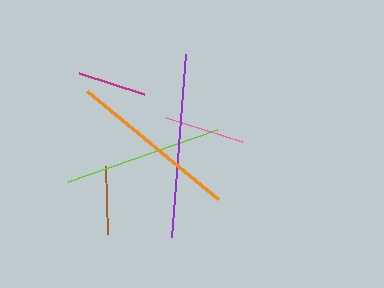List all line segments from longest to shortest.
From longest to shortest: purple, orange, lime, pink, brown, magenta.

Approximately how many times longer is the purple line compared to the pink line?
The purple line is approximately 2.3 times the length of the pink line.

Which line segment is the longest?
The purple line is the longest at approximately 183 pixels.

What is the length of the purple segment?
The purple segment is approximately 183 pixels long.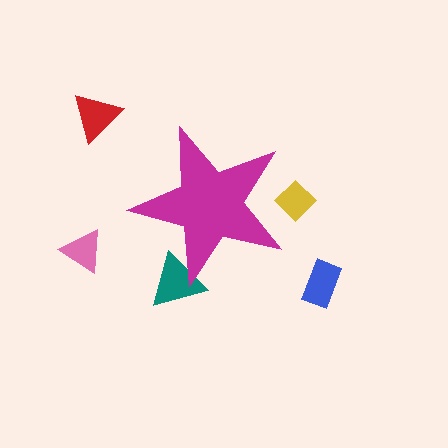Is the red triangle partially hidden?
No, the red triangle is fully visible.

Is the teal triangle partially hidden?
Yes, the teal triangle is partially hidden behind the magenta star.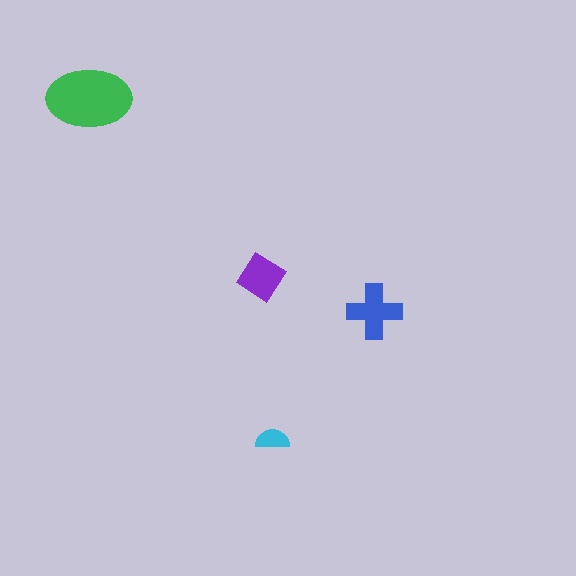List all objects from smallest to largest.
The cyan semicircle, the purple diamond, the blue cross, the green ellipse.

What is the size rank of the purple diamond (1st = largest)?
3rd.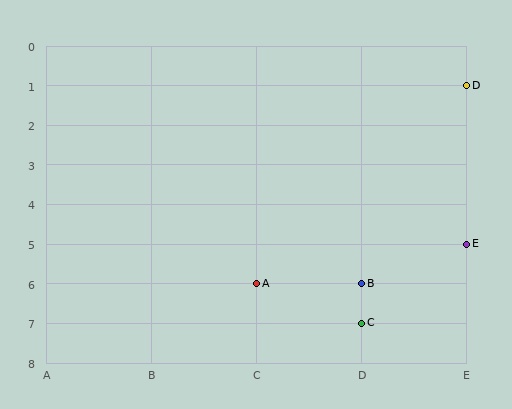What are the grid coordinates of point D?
Point D is at grid coordinates (E, 1).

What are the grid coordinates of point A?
Point A is at grid coordinates (C, 6).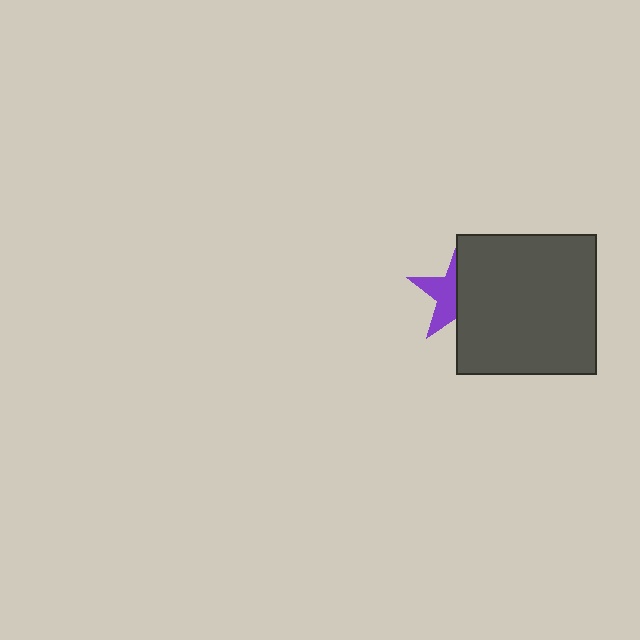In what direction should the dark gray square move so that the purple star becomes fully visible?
The dark gray square should move right. That is the shortest direction to clear the overlap and leave the purple star fully visible.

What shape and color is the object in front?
The object in front is a dark gray square.